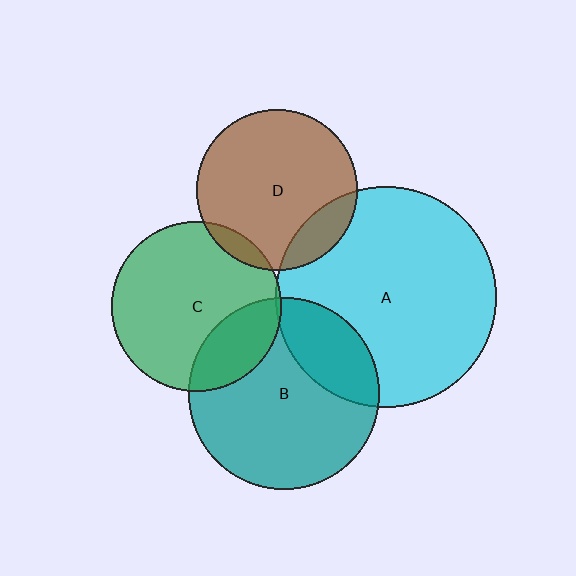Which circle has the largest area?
Circle A (cyan).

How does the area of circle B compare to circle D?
Approximately 1.4 times.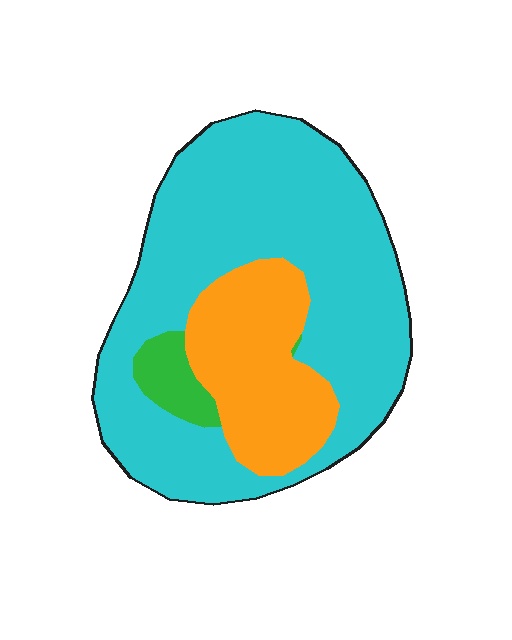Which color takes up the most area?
Cyan, at roughly 70%.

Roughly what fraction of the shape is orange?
Orange covers 24% of the shape.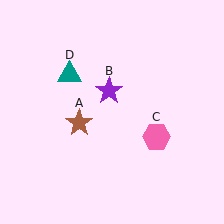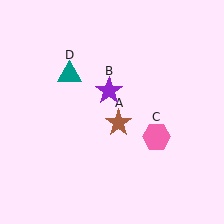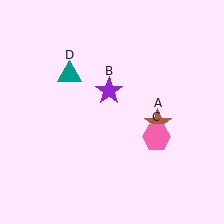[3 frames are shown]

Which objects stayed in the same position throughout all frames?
Purple star (object B) and pink hexagon (object C) and teal triangle (object D) remained stationary.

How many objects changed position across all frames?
1 object changed position: brown star (object A).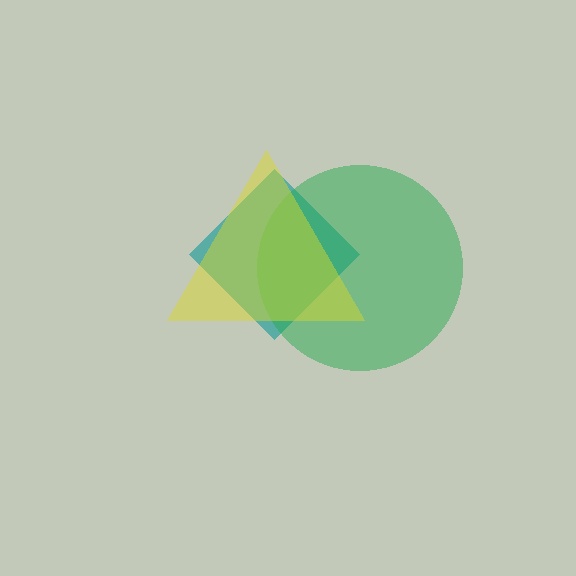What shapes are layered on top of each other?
The layered shapes are: a teal diamond, a green circle, a yellow triangle.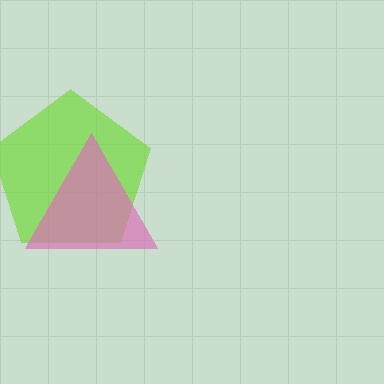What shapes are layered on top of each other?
The layered shapes are: a lime pentagon, a pink triangle.